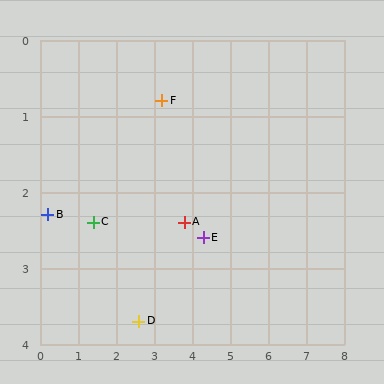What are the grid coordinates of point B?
Point B is at approximately (0.2, 2.3).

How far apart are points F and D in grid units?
Points F and D are about 3.0 grid units apart.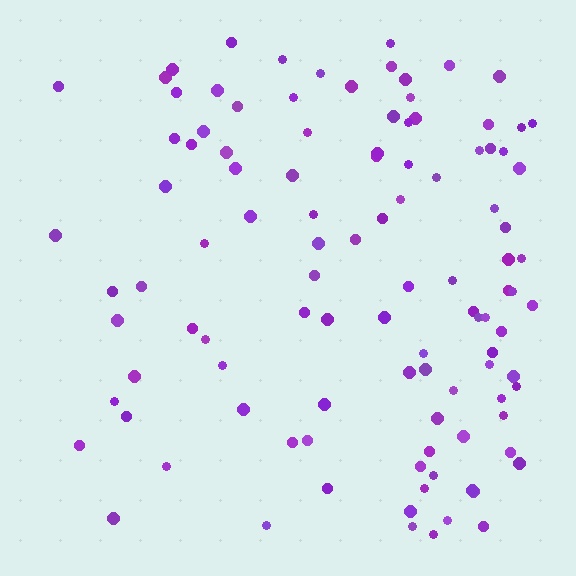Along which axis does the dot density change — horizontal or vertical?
Horizontal.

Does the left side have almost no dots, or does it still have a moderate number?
Still a moderate number, just noticeably fewer than the right.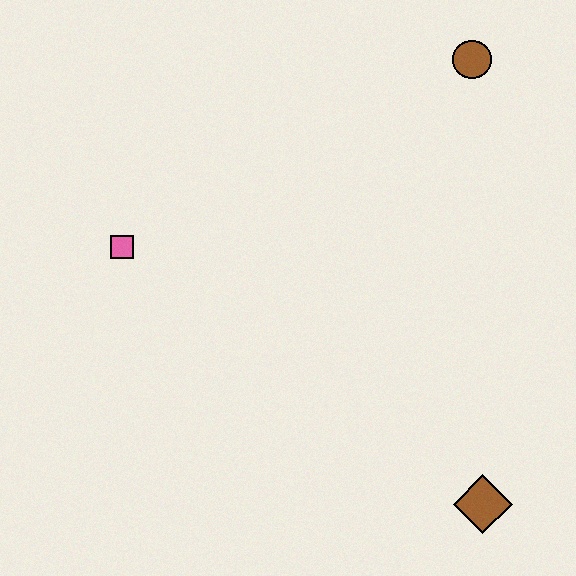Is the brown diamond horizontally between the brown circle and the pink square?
No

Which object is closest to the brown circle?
The pink square is closest to the brown circle.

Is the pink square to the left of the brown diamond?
Yes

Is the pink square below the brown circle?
Yes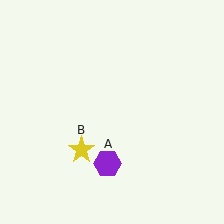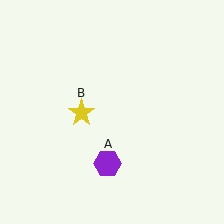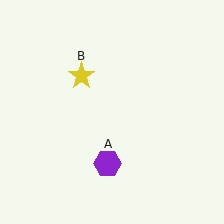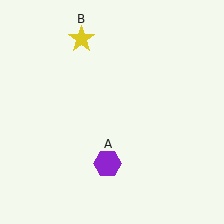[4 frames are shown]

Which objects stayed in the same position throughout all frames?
Purple hexagon (object A) remained stationary.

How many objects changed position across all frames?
1 object changed position: yellow star (object B).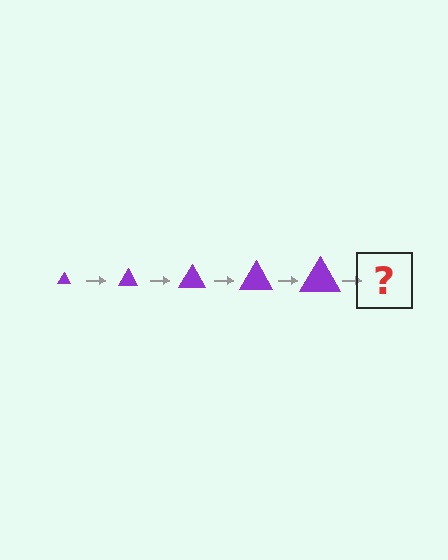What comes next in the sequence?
The next element should be a purple triangle, larger than the previous one.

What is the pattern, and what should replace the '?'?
The pattern is that the triangle gets progressively larger each step. The '?' should be a purple triangle, larger than the previous one.